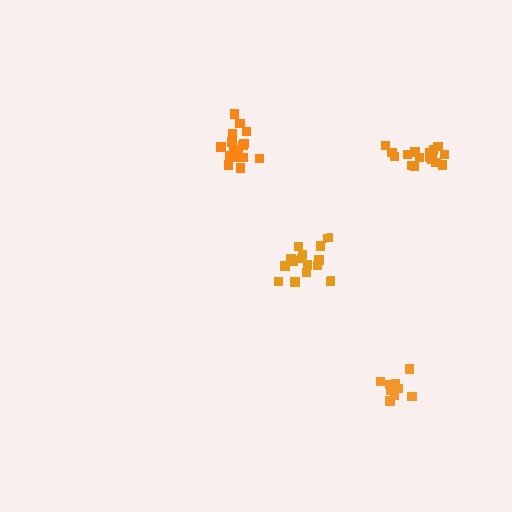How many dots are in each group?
Group 1: 12 dots, Group 2: 15 dots, Group 3: 16 dots, Group 4: 16 dots (59 total).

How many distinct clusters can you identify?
There are 4 distinct clusters.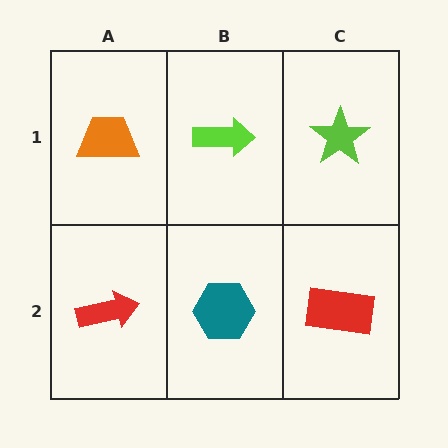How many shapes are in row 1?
3 shapes.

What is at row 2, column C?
A red rectangle.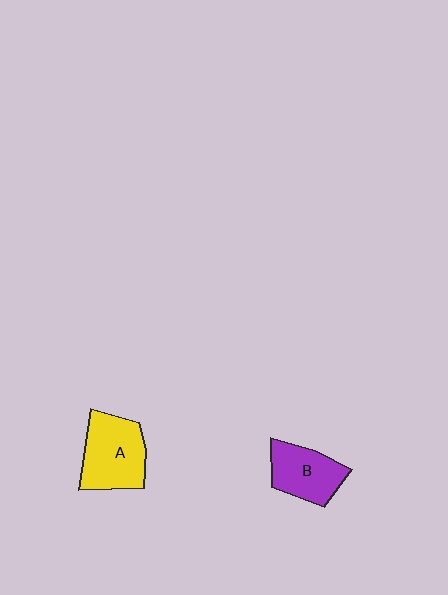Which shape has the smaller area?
Shape B (purple).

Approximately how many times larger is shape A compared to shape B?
Approximately 1.3 times.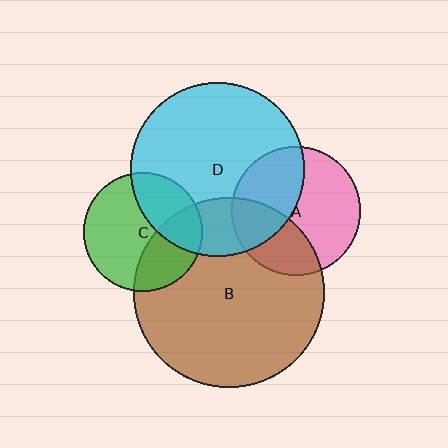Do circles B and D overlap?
Yes.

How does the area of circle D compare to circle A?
Approximately 1.8 times.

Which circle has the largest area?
Circle B (brown).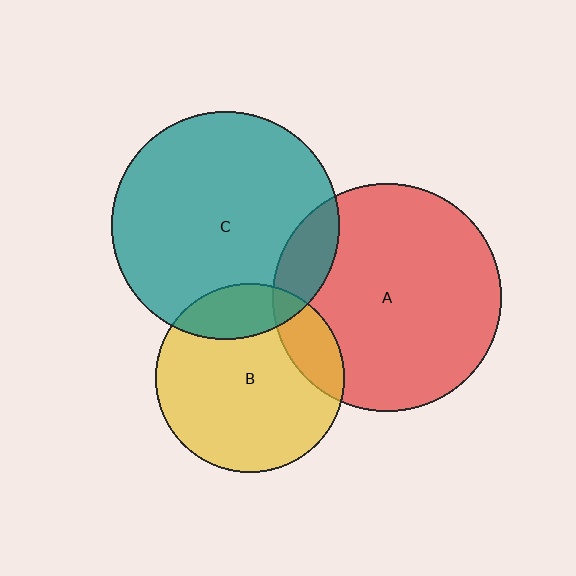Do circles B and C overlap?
Yes.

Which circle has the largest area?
Circle A (red).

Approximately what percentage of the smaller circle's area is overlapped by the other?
Approximately 20%.